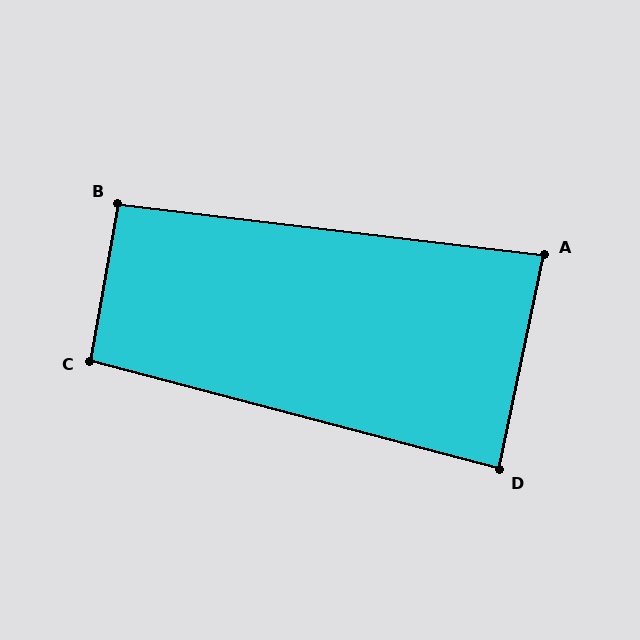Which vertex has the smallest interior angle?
A, at approximately 85 degrees.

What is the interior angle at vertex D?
Approximately 87 degrees (approximately right).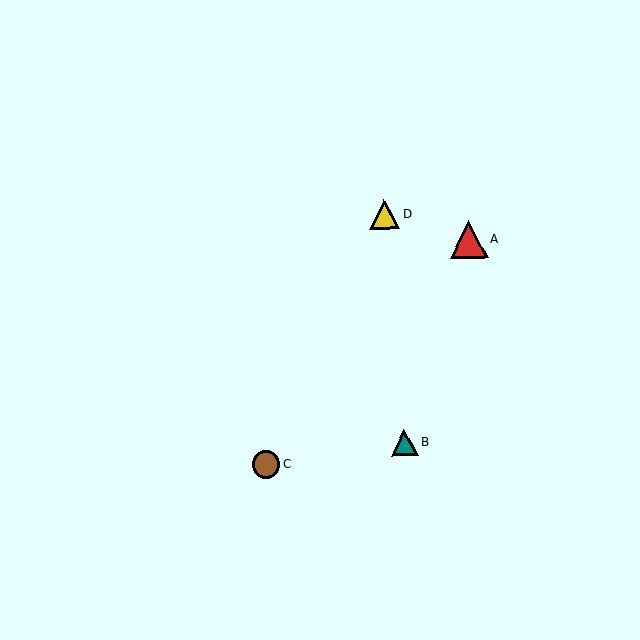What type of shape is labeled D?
Shape D is a yellow triangle.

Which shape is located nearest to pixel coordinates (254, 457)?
The brown circle (labeled C) at (266, 464) is nearest to that location.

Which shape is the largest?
The red triangle (labeled A) is the largest.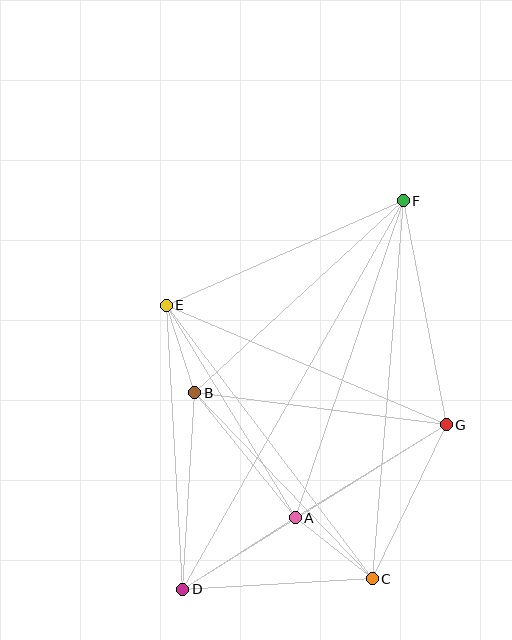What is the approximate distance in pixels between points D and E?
The distance between D and E is approximately 284 pixels.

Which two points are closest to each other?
Points B and E are closest to each other.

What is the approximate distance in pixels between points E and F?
The distance between E and F is approximately 259 pixels.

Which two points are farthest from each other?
Points D and F are farthest from each other.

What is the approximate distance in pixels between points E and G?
The distance between E and G is approximately 304 pixels.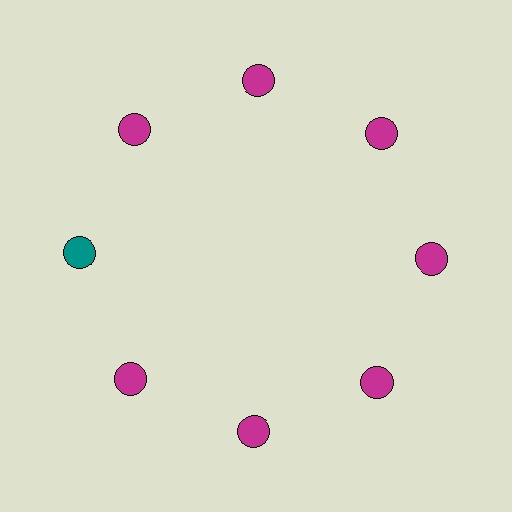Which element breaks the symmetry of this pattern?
The teal circle at roughly the 9 o'clock position breaks the symmetry. All other shapes are magenta circles.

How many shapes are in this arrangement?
There are 8 shapes arranged in a ring pattern.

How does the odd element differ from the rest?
It has a different color: teal instead of magenta.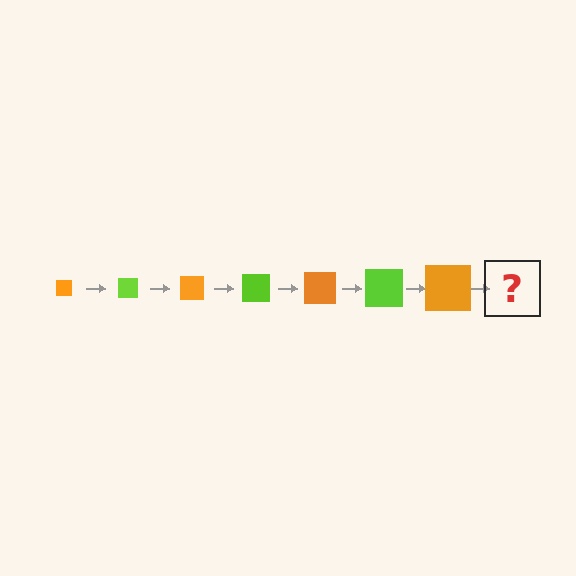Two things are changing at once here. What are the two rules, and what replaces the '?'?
The two rules are that the square grows larger each step and the color cycles through orange and lime. The '?' should be a lime square, larger than the previous one.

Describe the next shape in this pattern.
It should be a lime square, larger than the previous one.